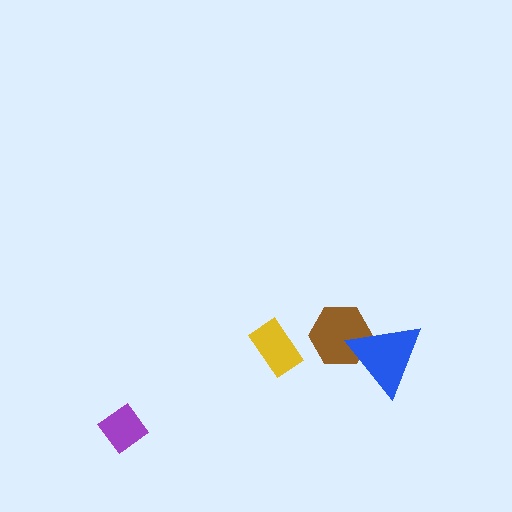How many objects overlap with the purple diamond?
0 objects overlap with the purple diamond.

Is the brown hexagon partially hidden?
Yes, it is partially covered by another shape.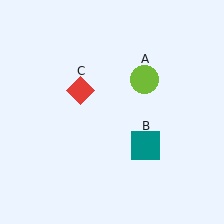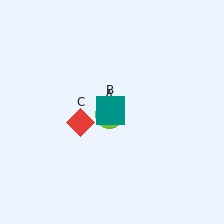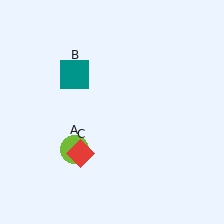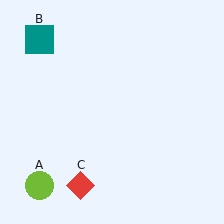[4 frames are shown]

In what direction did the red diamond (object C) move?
The red diamond (object C) moved down.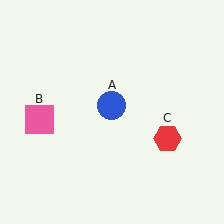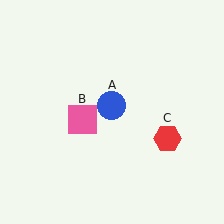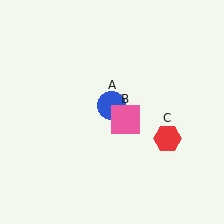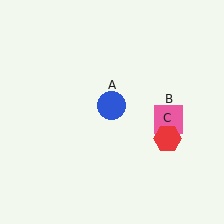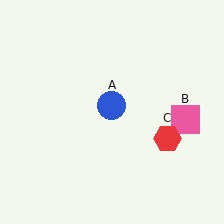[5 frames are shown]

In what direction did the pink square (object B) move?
The pink square (object B) moved right.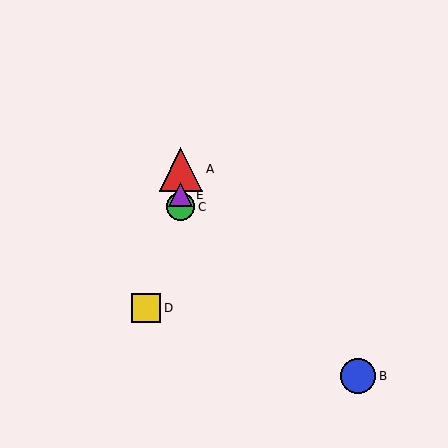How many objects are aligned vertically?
3 objects (A, C, E) are aligned vertically.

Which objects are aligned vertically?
Objects A, C, E are aligned vertically.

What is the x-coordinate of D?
Object D is at x≈146.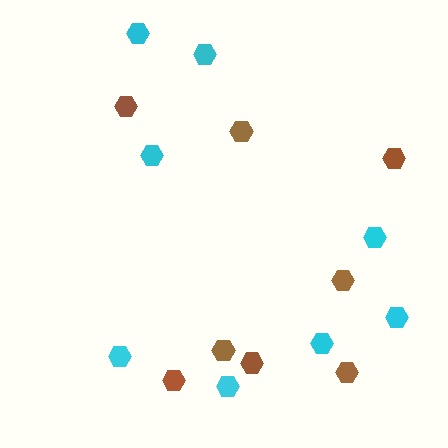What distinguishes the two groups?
There are 2 groups: one group of brown hexagons (8) and one group of cyan hexagons (8).